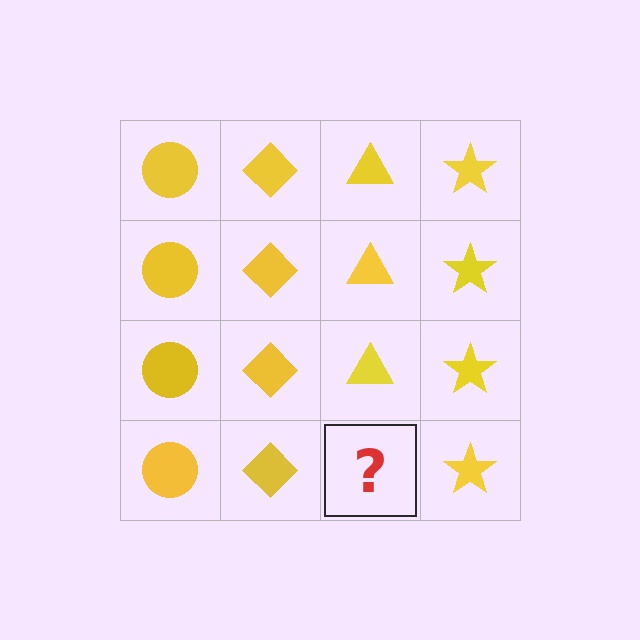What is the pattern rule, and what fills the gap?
The rule is that each column has a consistent shape. The gap should be filled with a yellow triangle.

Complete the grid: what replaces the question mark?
The question mark should be replaced with a yellow triangle.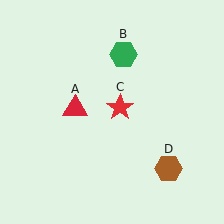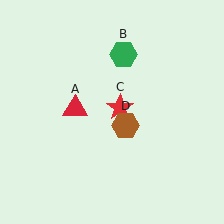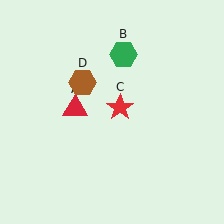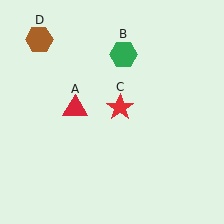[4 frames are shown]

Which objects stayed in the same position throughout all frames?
Red triangle (object A) and green hexagon (object B) and red star (object C) remained stationary.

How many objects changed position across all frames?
1 object changed position: brown hexagon (object D).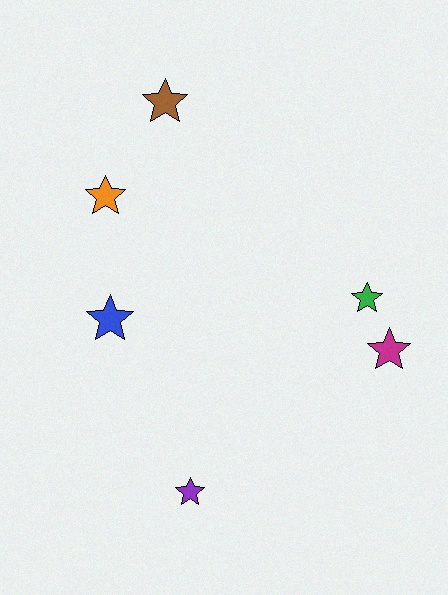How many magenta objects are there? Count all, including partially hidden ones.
There is 1 magenta object.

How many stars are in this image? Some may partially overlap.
There are 6 stars.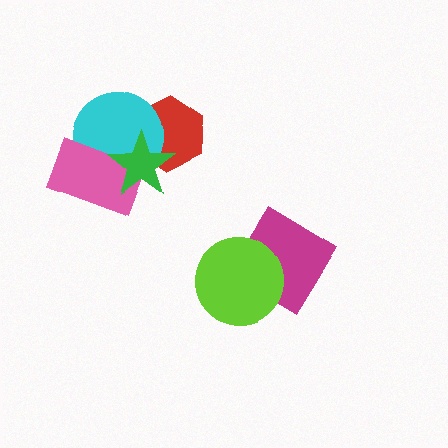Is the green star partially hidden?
No, no other shape covers it.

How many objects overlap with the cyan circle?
3 objects overlap with the cyan circle.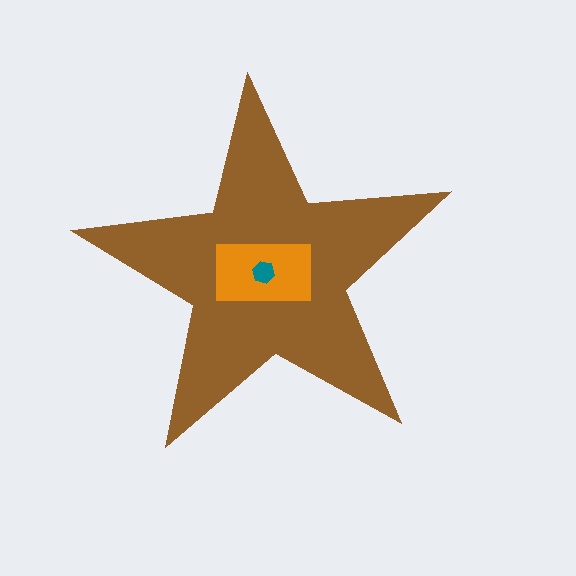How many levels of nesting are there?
3.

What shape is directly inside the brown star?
The orange rectangle.